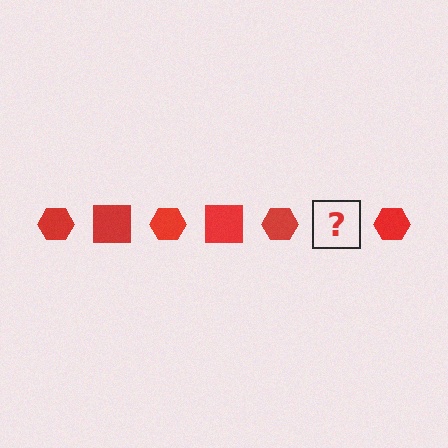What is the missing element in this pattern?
The missing element is a red square.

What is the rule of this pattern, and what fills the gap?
The rule is that the pattern cycles through hexagon, square shapes in red. The gap should be filled with a red square.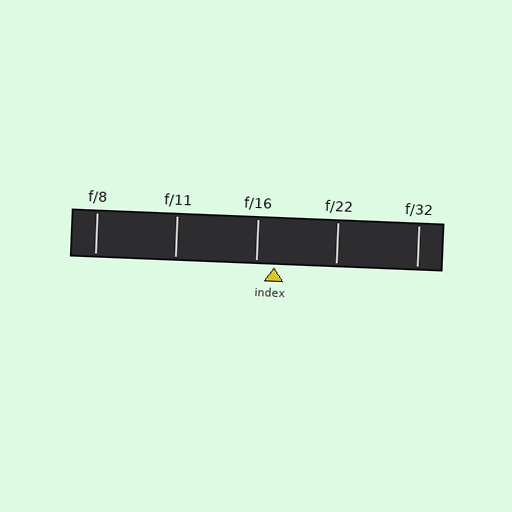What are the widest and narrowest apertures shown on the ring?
The widest aperture shown is f/8 and the narrowest is f/32.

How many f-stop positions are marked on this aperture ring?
There are 5 f-stop positions marked.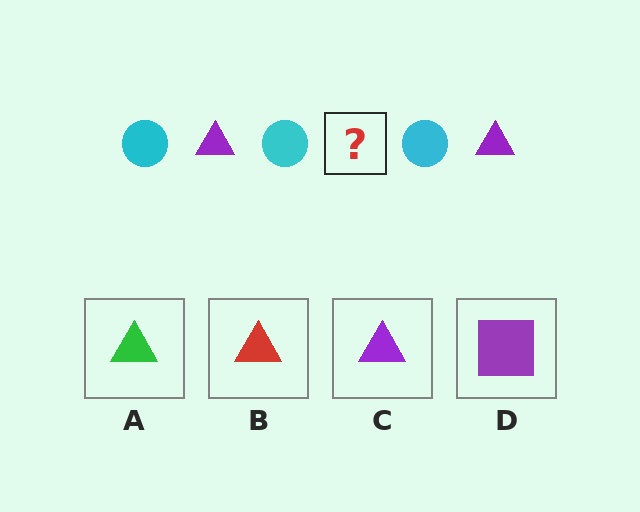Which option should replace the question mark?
Option C.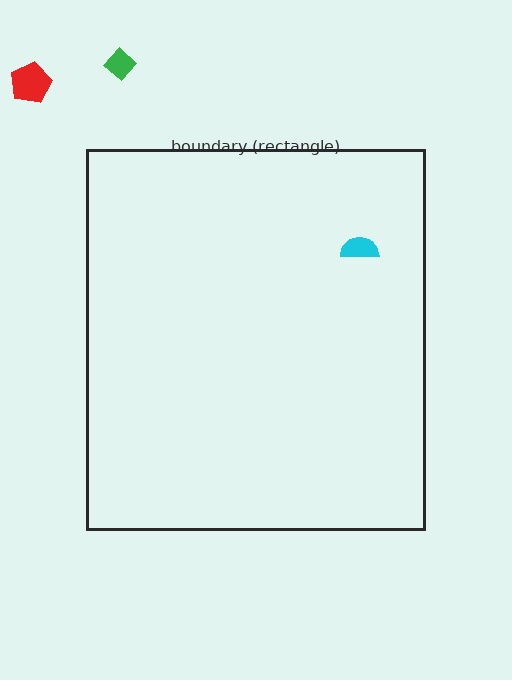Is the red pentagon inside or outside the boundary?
Outside.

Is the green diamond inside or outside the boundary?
Outside.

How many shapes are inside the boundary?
1 inside, 2 outside.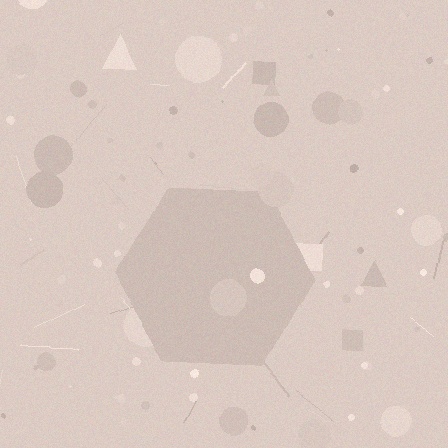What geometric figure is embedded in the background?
A hexagon is embedded in the background.